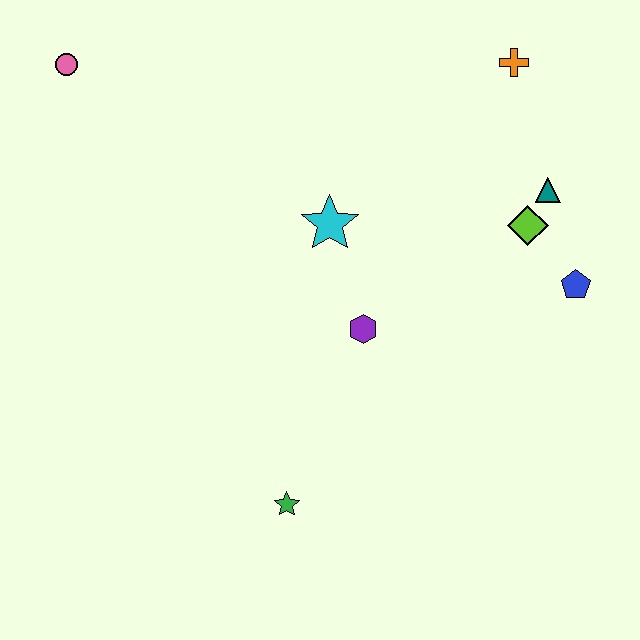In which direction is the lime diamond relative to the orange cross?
The lime diamond is below the orange cross.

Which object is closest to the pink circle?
The cyan star is closest to the pink circle.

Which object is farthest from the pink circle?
The blue pentagon is farthest from the pink circle.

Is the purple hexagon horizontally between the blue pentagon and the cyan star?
Yes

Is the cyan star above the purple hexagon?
Yes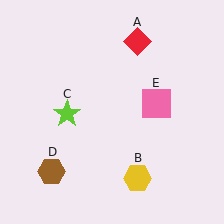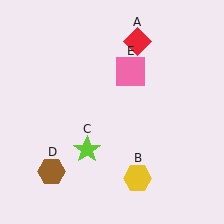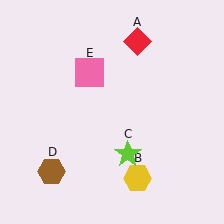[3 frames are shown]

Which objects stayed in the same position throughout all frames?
Red diamond (object A) and yellow hexagon (object B) and brown hexagon (object D) remained stationary.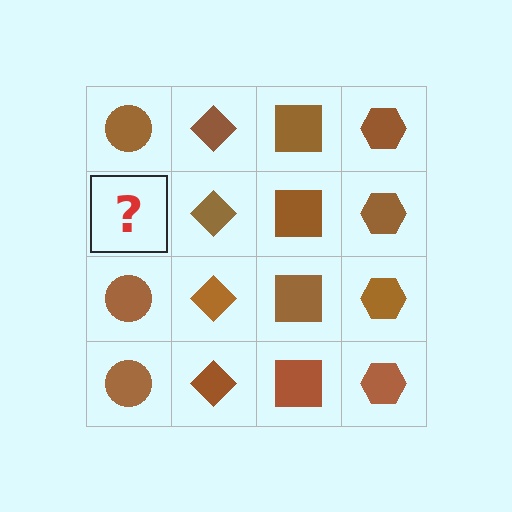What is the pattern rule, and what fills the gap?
The rule is that each column has a consistent shape. The gap should be filled with a brown circle.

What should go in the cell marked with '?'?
The missing cell should contain a brown circle.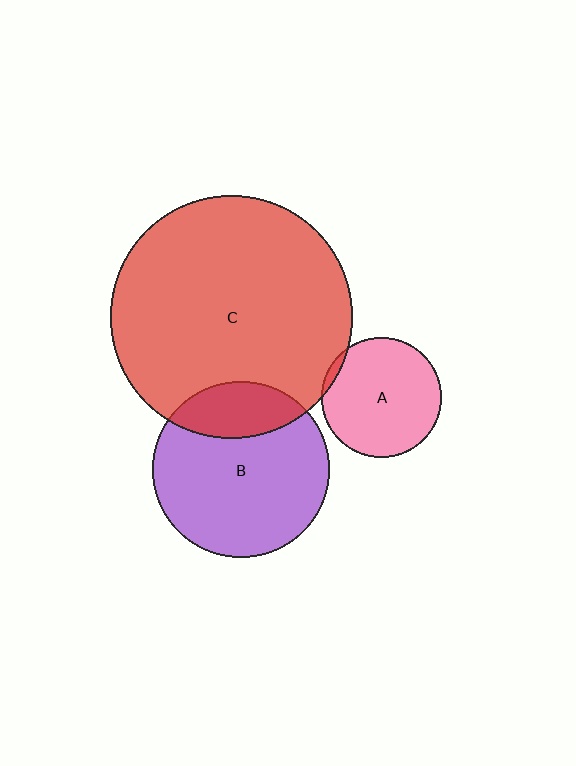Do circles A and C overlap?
Yes.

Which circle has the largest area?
Circle C (red).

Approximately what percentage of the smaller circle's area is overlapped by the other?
Approximately 5%.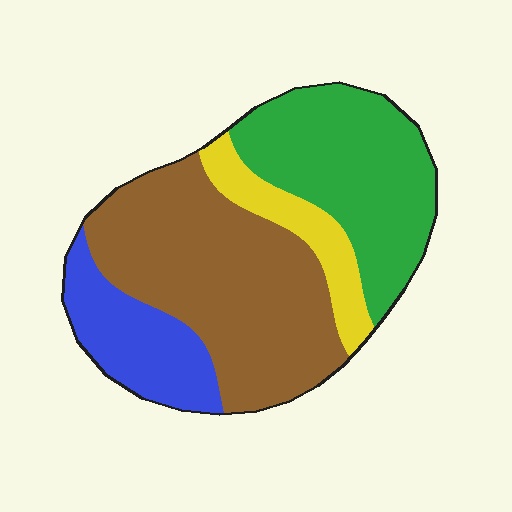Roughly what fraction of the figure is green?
Green covers around 30% of the figure.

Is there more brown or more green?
Brown.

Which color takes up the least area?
Yellow, at roughly 10%.